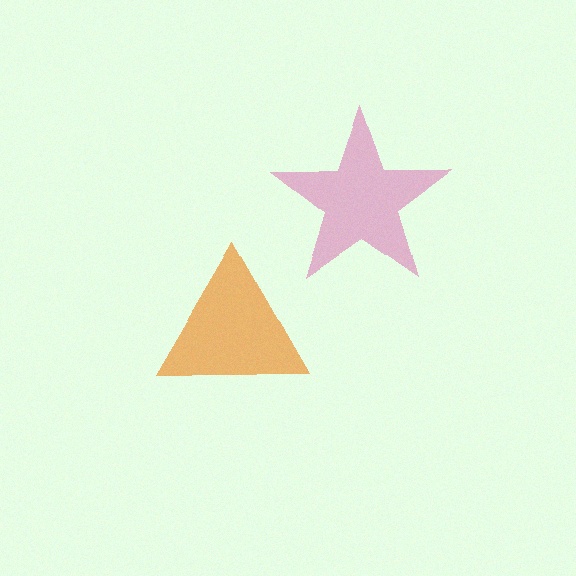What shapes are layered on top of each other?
The layered shapes are: a pink star, an orange triangle.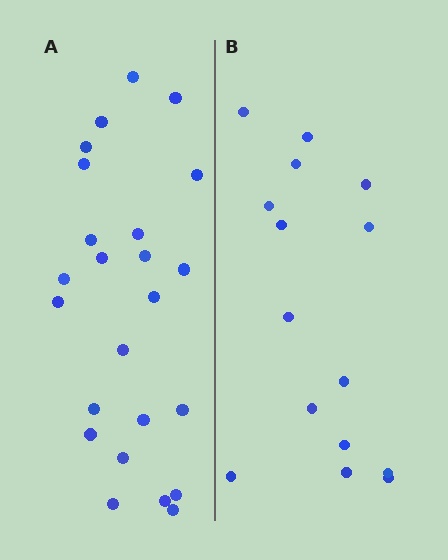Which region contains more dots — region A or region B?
Region A (the left region) has more dots.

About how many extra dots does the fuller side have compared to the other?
Region A has roughly 8 or so more dots than region B.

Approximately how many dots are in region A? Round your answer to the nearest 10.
About 20 dots. (The exact count is 24, which rounds to 20.)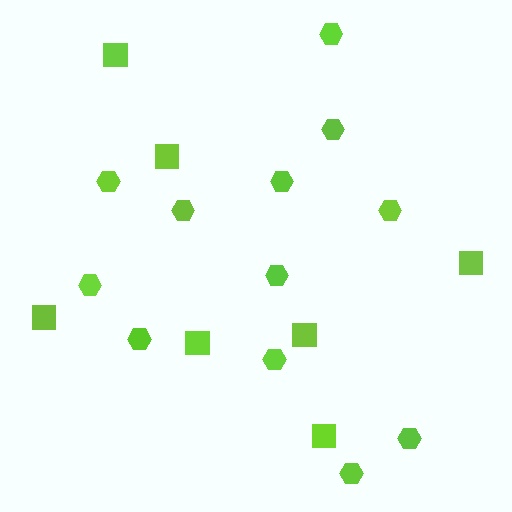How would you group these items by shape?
There are 2 groups: one group of hexagons (12) and one group of squares (7).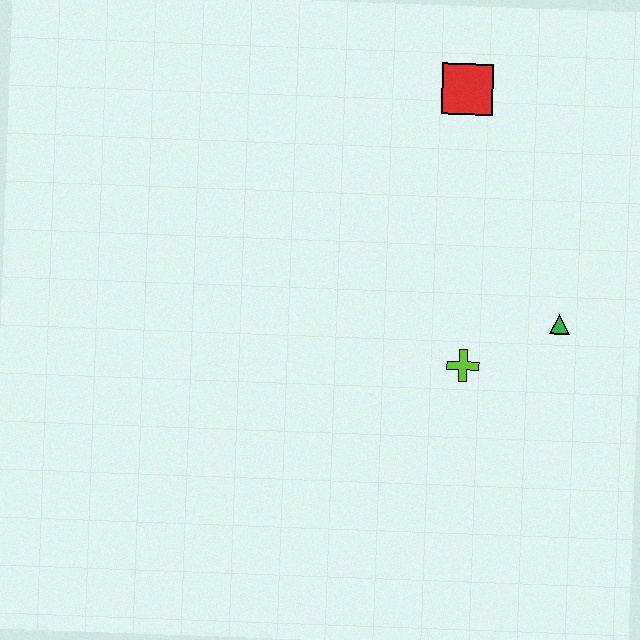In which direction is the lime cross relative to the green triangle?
The lime cross is to the left of the green triangle.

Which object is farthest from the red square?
The lime cross is farthest from the red square.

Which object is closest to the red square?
The green triangle is closest to the red square.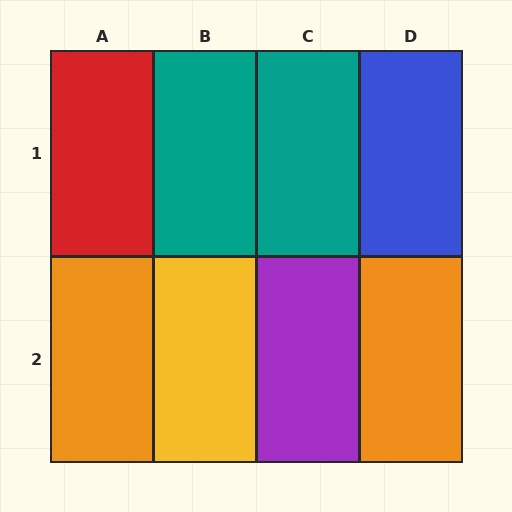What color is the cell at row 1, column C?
Teal.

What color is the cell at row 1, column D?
Blue.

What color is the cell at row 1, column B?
Teal.